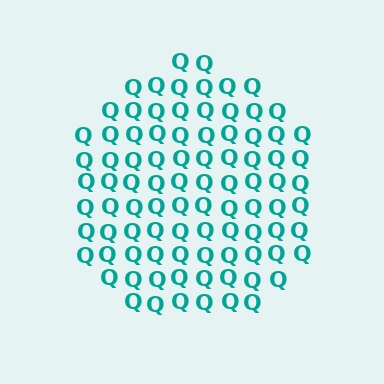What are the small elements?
The small elements are letter Q's.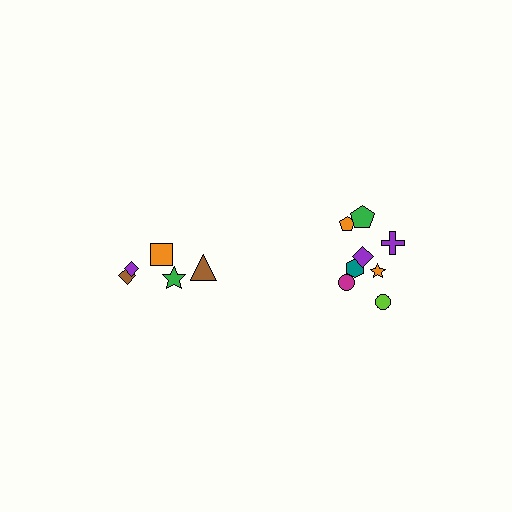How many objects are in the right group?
There are 8 objects.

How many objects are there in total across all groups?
There are 13 objects.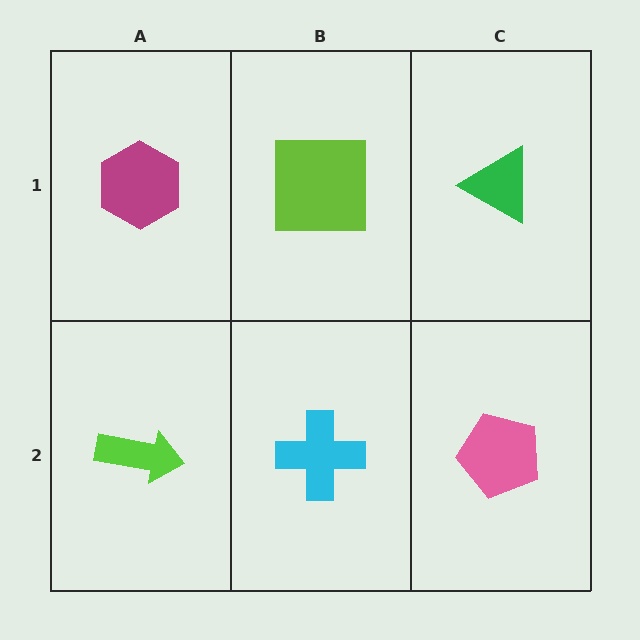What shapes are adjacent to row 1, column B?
A cyan cross (row 2, column B), a magenta hexagon (row 1, column A), a green triangle (row 1, column C).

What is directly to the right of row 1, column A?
A lime square.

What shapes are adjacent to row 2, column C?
A green triangle (row 1, column C), a cyan cross (row 2, column B).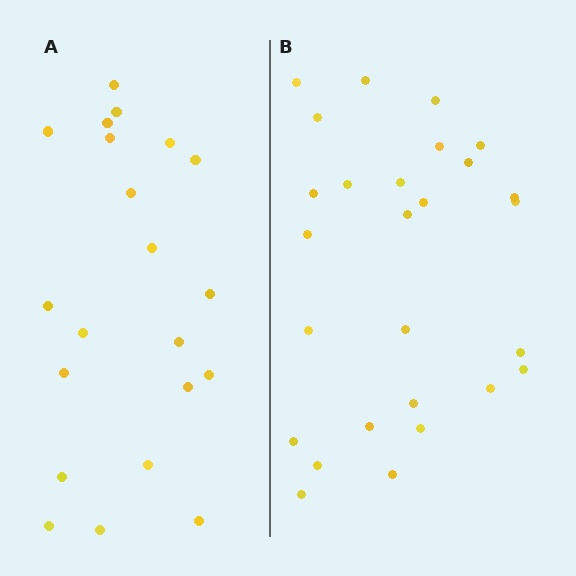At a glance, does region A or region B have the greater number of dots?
Region B (the right region) has more dots.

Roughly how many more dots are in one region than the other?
Region B has about 6 more dots than region A.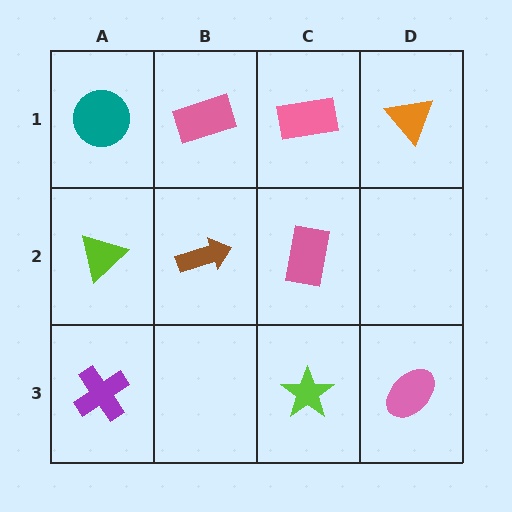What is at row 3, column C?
A lime star.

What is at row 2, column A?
A lime triangle.